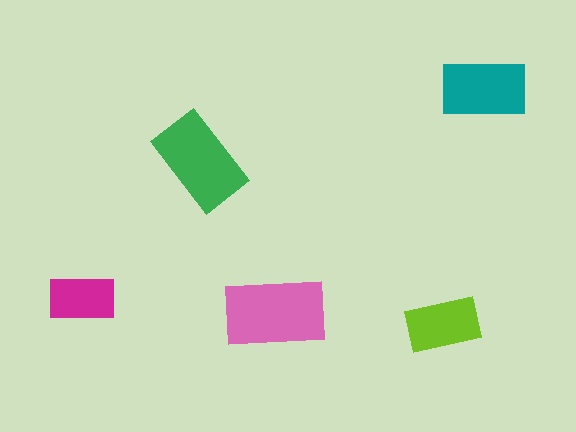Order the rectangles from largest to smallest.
the pink one, the green one, the teal one, the lime one, the magenta one.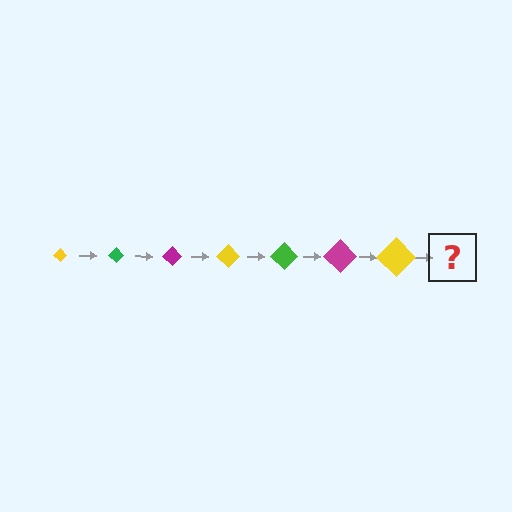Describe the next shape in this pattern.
It should be a green diamond, larger than the previous one.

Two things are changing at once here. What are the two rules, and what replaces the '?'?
The two rules are that the diamond grows larger each step and the color cycles through yellow, green, and magenta. The '?' should be a green diamond, larger than the previous one.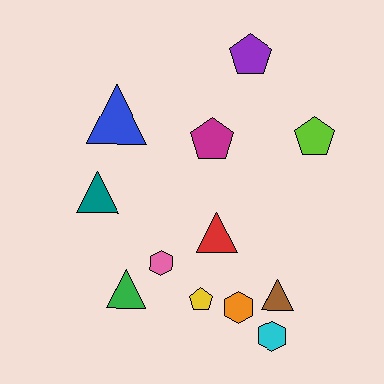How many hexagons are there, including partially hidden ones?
There are 3 hexagons.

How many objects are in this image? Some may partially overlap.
There are 12 objects.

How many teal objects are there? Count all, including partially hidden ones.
There is 1 teal object.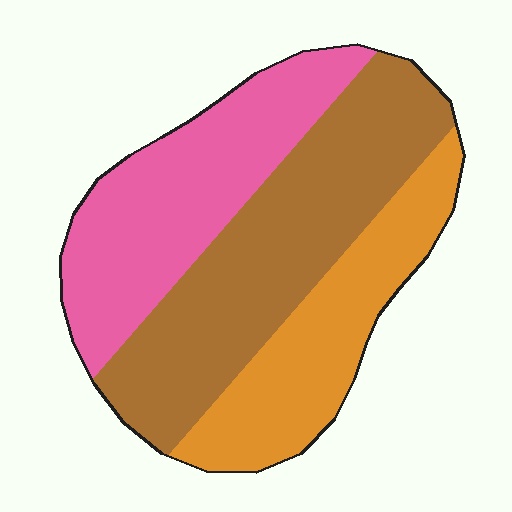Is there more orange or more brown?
Brown.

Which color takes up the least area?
Orange, at roughly 25%.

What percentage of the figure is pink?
Pink covers 33% of the figure.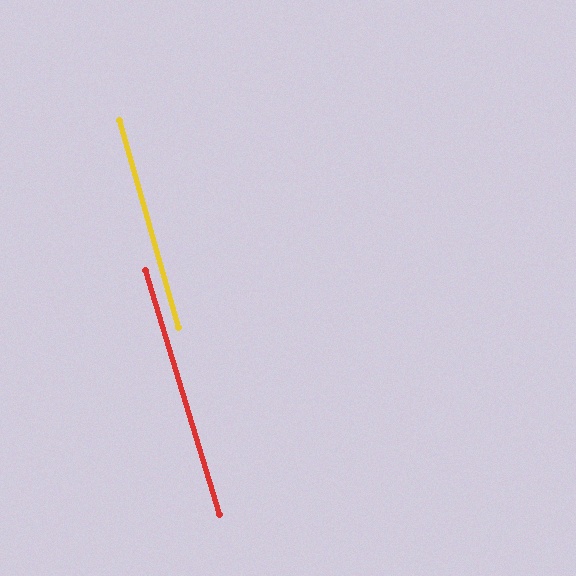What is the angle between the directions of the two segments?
Approximately 1 degree.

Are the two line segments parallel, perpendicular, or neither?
Parallel — their directions differ by only 1.0°.